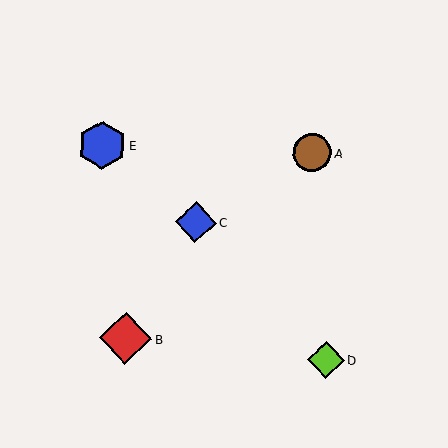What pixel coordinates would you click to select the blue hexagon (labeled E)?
Click at (102, 145) to select the blue hexagon E.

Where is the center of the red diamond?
The center of the red diamond is at (126, 338).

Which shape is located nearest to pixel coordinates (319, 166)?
The brown circle (labeled A) at (312, 153) is nearest to that location.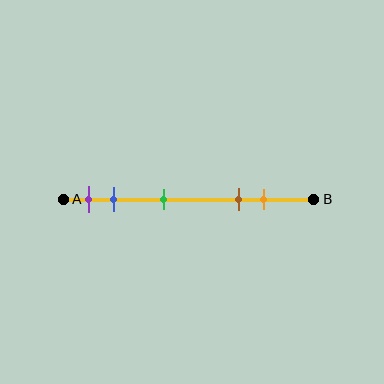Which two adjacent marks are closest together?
The purple and blue marks are the closest adjacent pair.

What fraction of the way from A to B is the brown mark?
The brown mark is approximately 70% (0.7) of the way from A to B.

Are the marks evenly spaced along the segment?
No, the marks are not evenly spaced.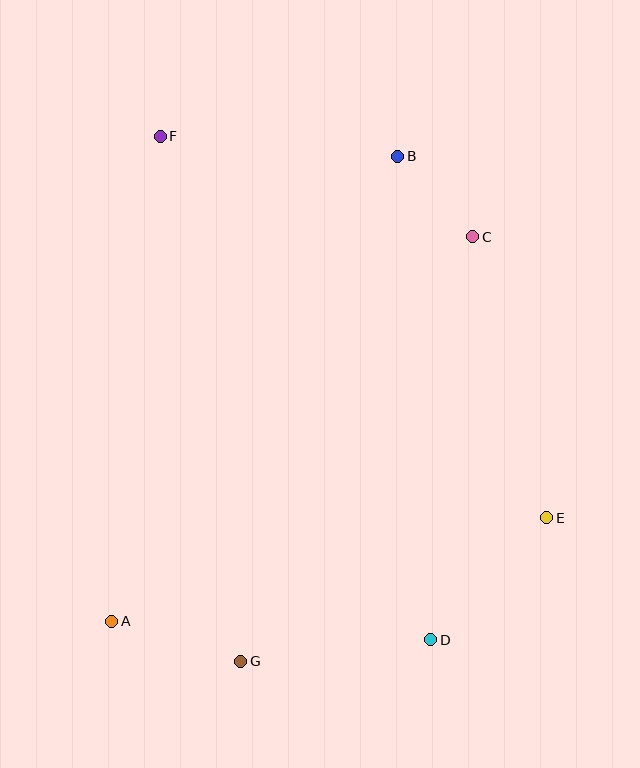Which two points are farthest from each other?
Points D and F are farthest from each other.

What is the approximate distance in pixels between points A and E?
The distance between A and E is approximately 447 pixels.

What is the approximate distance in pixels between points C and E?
The distance between C and E is approximately 290 pixels.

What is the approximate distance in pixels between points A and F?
The distance between A and F is approximately 488 pixels.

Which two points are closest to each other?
Points B and C are closest to each other.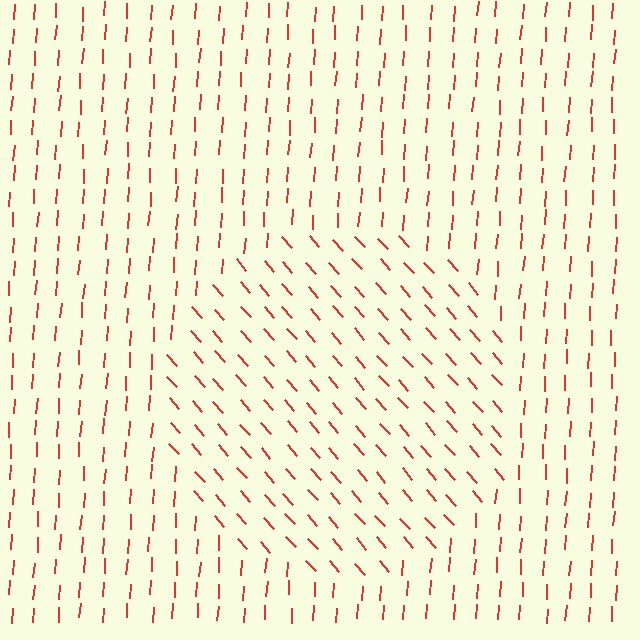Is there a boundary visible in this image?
Yes, there is a texture boundary formed by a change in line orientation.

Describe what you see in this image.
The image is filled with small red line segments. A circle region in the image has lines oriented differently from the surrounding lines, creating a visible texture boundary.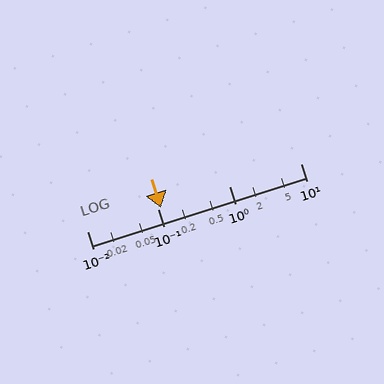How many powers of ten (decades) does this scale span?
The scale spans 3 decades, from 0.01 to 10.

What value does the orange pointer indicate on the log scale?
The pointer indicates approximately 0.11.